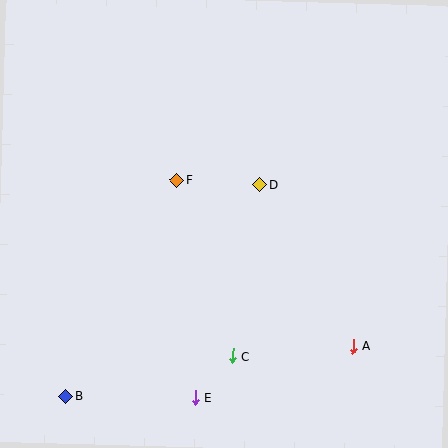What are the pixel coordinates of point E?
Point E is at (195, 398).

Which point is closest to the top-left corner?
Point F is closest to the top-left corner.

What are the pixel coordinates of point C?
Point C is at (233, 356).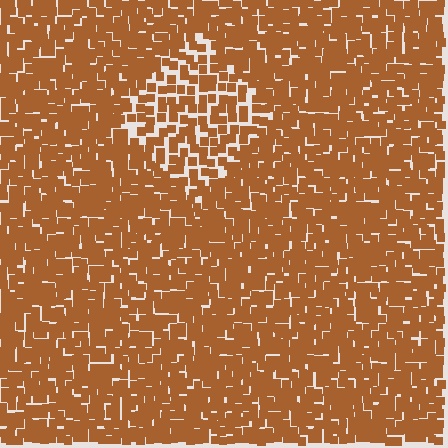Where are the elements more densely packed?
The elements are more densely packed outside the diamond boundary.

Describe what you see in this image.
The image contains small brown elements arranged at two different densities. A diamond-shaped region is visible where the elements are less densely packed than the surrounding area.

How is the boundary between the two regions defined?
The boundary is defined by a change in element density (approximately 1.7x ratio). All elements are the same color, size, and shape.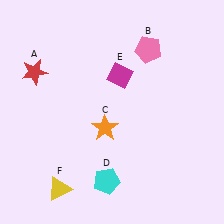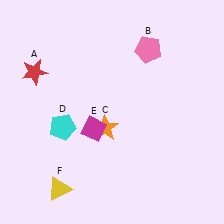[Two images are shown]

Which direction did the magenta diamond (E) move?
The magenta diamond (E) moved down.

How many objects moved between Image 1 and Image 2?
2 objects moved between the two images.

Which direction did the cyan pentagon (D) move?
The cyan pentagon (D) moved up.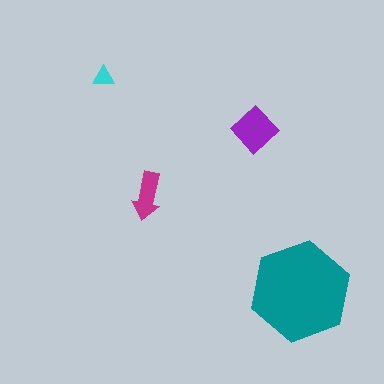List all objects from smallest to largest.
The cyan triangle, the magenta arrow, the purple diamond, the teal hexagon.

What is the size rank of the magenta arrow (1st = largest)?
3rd.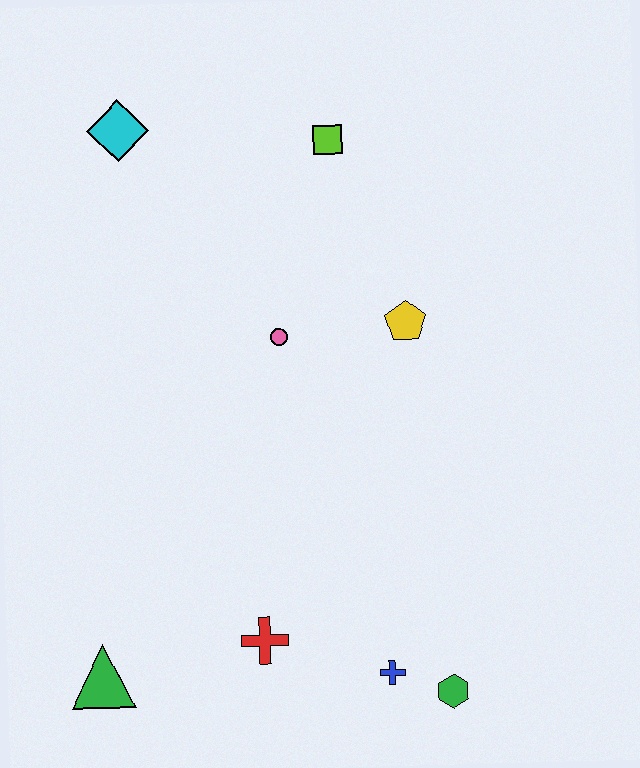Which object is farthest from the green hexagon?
The cyan diamond is farthest from the green hexagon.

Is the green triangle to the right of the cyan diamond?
No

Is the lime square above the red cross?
Yes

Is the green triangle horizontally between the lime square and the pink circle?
No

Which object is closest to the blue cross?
The green hexagon is closest to the blue cross.